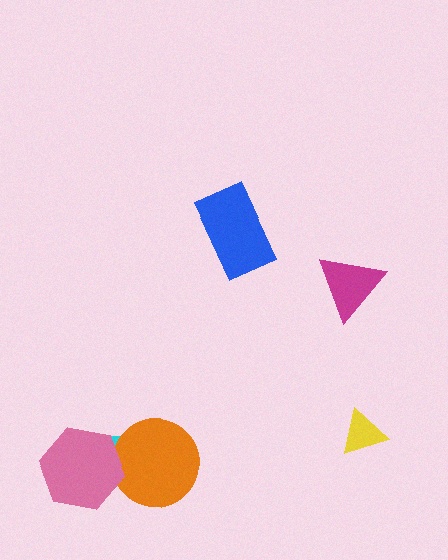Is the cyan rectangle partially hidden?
Yes, it is partially covered by another shape.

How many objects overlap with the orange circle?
2 objects overlap with the orange circle.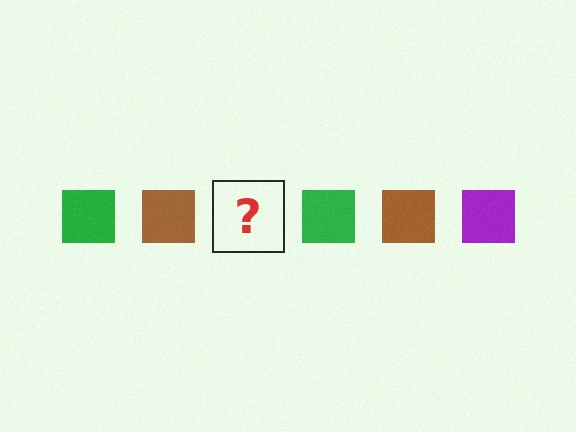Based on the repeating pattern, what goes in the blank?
The blank should be a purple square.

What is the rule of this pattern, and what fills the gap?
The rule is that the pattern cycles through green, brown, purple squares. The gap should be filled with a purple square.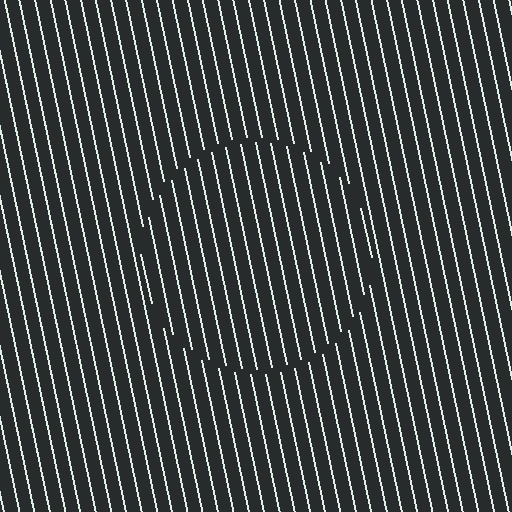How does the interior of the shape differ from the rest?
The interior of the shape contains the same grating, shifted by half a period — the contour is defined by the phase discontinuity where line-ends from the inner and outer gratings abut.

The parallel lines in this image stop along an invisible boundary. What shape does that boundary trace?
An illusory circle. The interior of the shape contains the same grating, shifted by half a period — the contour is defined by the phase discontinuity where line-ends from the inner and outer gratings abut.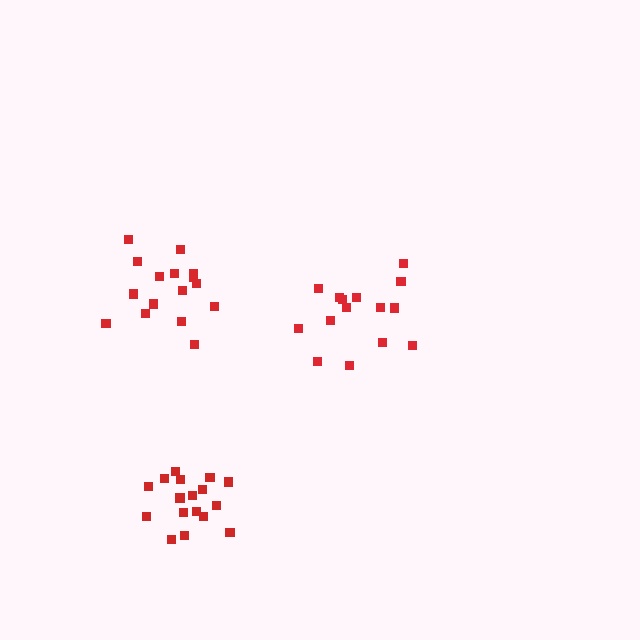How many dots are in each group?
Group 1: 16 dots, Group 2: 17 dots, Group 3: 15 dots (48 total).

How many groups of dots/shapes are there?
There are 3 groups.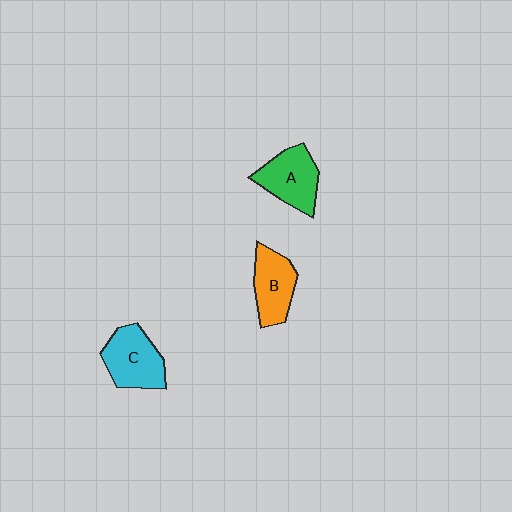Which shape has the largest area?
Shape C (cyan).